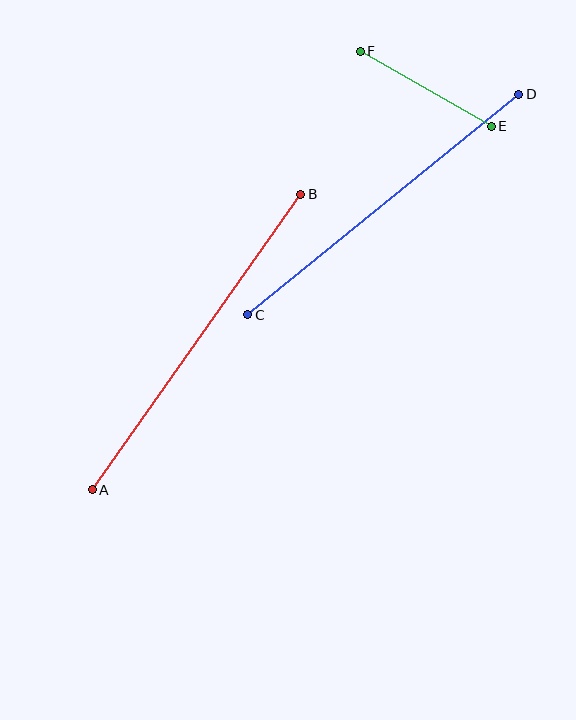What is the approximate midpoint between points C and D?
The midpoint is at approximately (383, 205) pixels.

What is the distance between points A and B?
The distance is approximately 362 pixels.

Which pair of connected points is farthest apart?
Points A and B are farthest apart.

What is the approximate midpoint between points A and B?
The midpoint is at approximately (197, 342) pixels.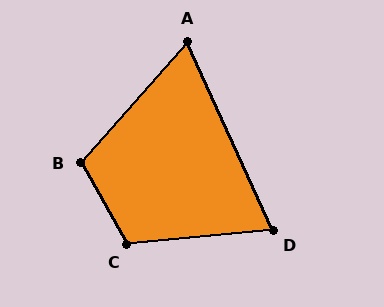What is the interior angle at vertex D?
Approximately 71 degrees (acute).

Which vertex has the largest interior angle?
C, at approximately 114 degrees.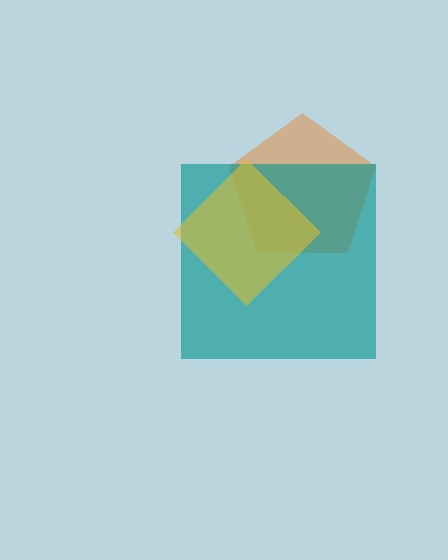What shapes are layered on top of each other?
The layered shapes are: an orange pentagon, a teal square, a yellow diamond.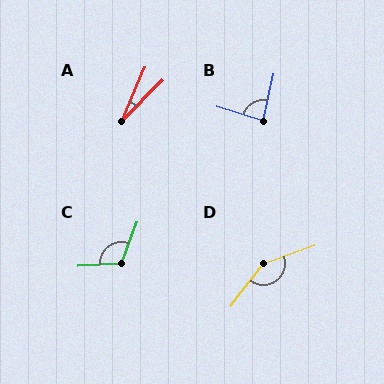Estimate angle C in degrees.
Approximately 115 degrees.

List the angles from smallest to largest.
A (21°), B (85°), C (115°), D (148°).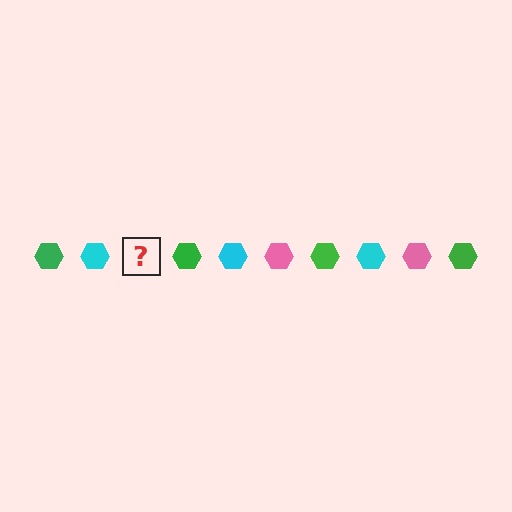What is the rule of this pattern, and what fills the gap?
The rule is that the pattern cycles through green, cyan, pink hexagons. The gap should be filled with a pink hexagon.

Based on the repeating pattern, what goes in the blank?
The blank should be a pink hexagon.